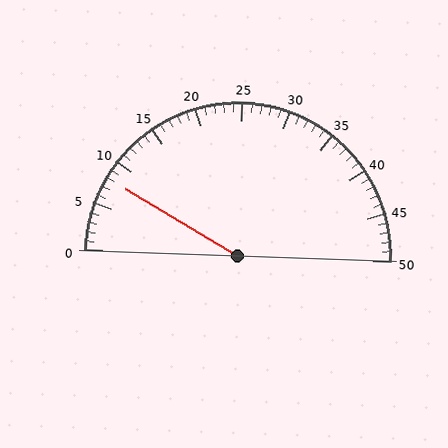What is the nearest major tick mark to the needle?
The nearest major tick mark is 10.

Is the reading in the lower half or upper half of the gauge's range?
The reading is in the lower half of the range (0 to 50).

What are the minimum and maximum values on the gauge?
The gauge ranges from 0 to 50.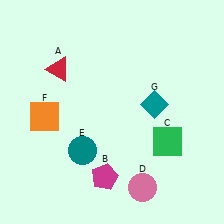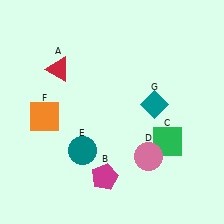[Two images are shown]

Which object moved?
The pink circle (D) moved up.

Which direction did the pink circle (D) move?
The pink circle (D) moved up.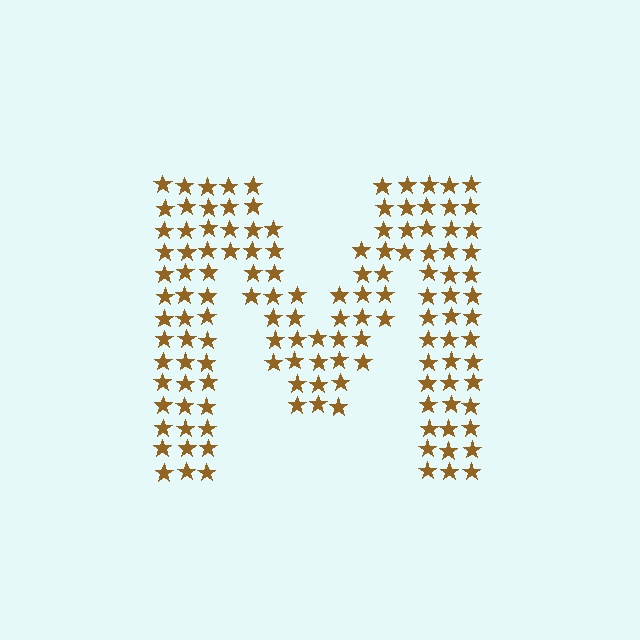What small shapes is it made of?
It is made of small stars.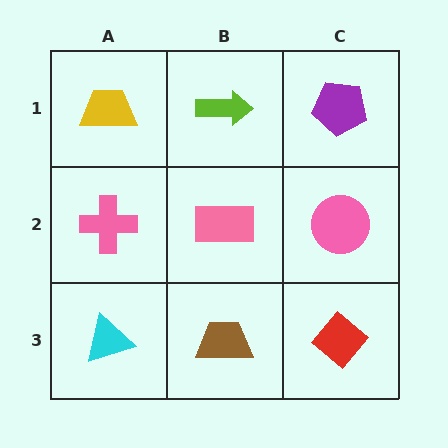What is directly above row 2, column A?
A yellow trapezoid.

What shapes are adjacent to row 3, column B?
A pink rectangle (row 2, column B), a cyan triangle (row 3, column A), a red diamond (row 3, column C).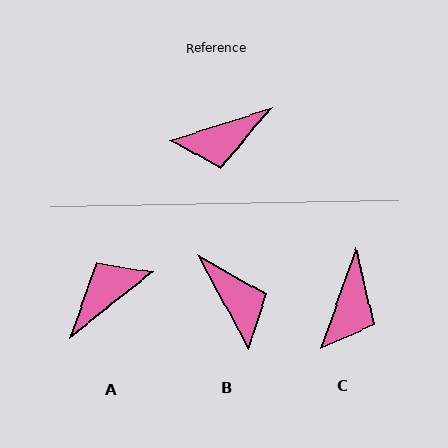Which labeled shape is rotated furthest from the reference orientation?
A, about 159 degrees away.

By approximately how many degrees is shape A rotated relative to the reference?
Approximately 159 degrees clockwise.